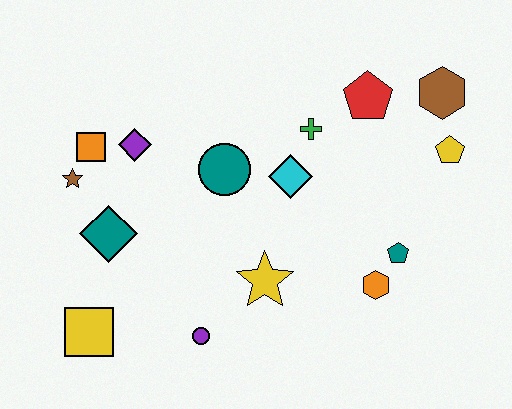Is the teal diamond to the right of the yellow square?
Yes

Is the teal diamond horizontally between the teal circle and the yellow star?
No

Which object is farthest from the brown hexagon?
The yellow square is farthest from the brown hexagon.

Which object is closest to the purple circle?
The yellow star is closest to the purple circle.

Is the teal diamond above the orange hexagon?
Yes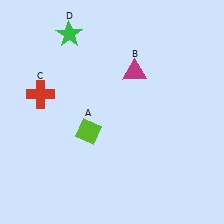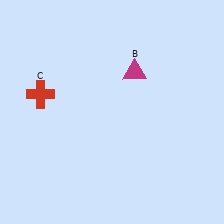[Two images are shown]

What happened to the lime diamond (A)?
The lime diamond (A) was removed in Image 2. It was in the bottom-left area of Image 1.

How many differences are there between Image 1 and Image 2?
There are 2 differences between the two images.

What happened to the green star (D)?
The green star (D) was removed in Image 2. It was in the top-left area of Image 1.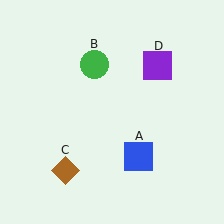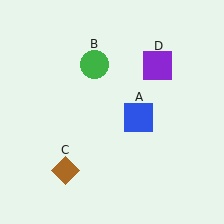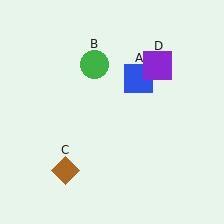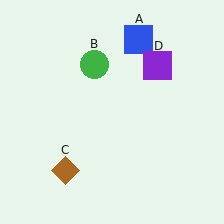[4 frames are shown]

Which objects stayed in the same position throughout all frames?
Green circle (object B) and brown diamond (object C) and purple square (object D) remained stationary.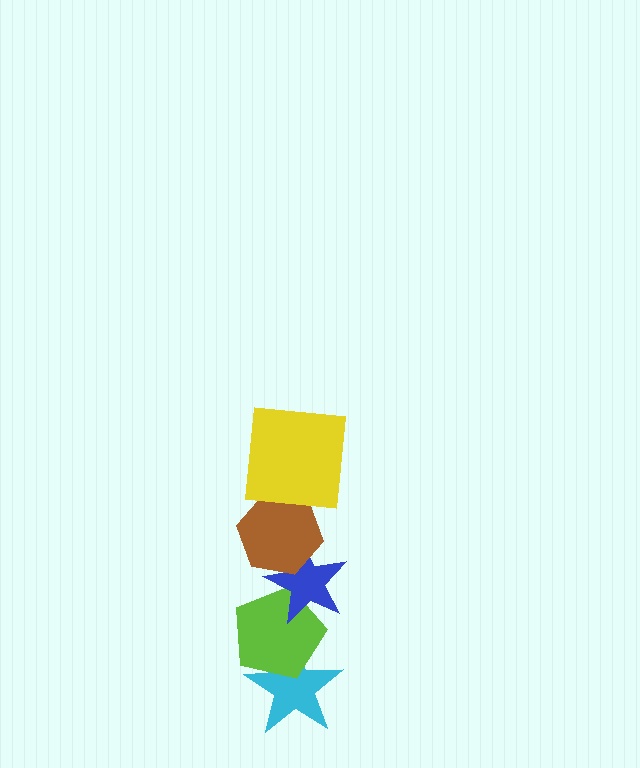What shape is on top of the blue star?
The brown hexagon is on top of the blue star.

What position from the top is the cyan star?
The cyan star is 5th from the top.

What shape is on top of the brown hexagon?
The yellow square is on top of the brown hexagon.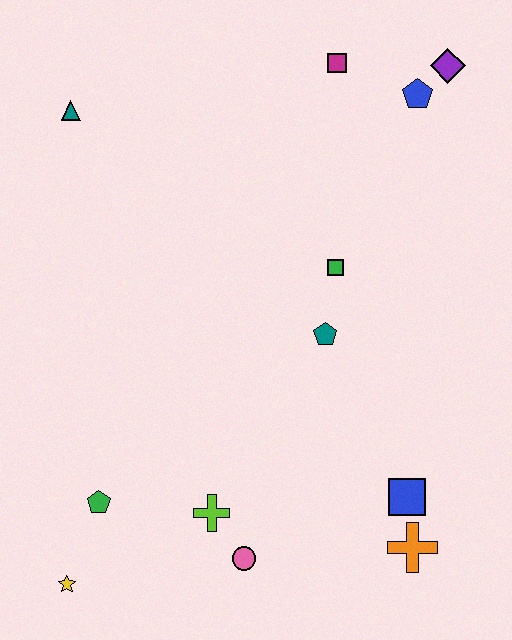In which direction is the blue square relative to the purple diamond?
The blue square is below the purple diamond.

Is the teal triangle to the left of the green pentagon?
Yes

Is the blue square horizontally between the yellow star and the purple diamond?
Yes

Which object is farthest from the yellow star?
The purple diamond is farthest from the yellow star.